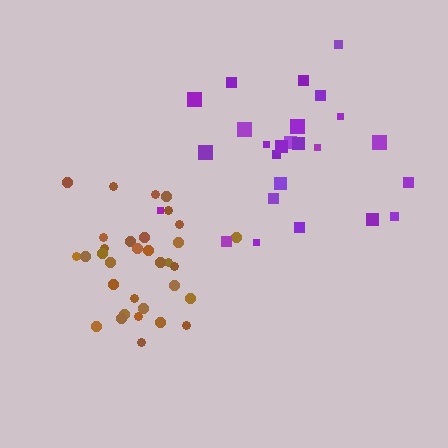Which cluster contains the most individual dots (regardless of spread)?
Brown (33).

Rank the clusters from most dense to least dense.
brown, purple.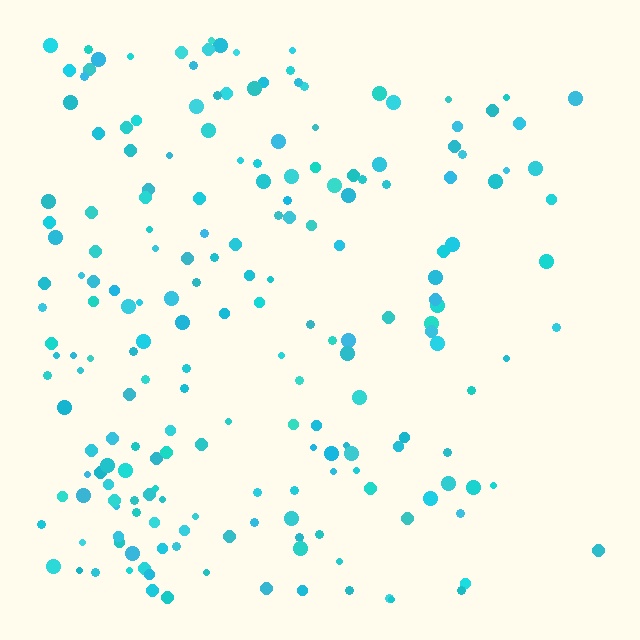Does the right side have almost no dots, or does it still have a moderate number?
Still a moderate number, just noticeably fewer than the left.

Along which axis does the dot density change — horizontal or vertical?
Horizontal.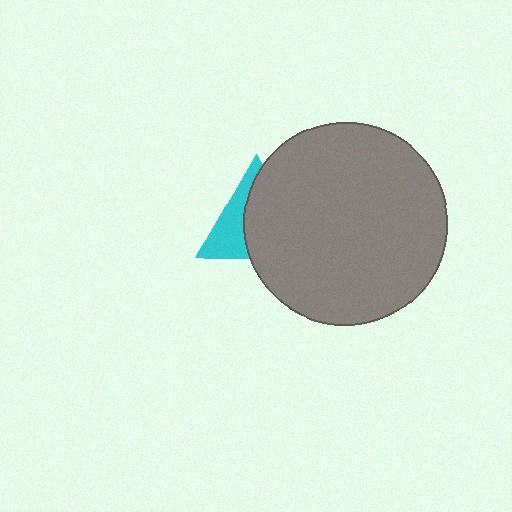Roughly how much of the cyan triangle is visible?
A small part of it is visible (roughly 39%).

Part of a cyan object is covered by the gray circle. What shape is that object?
It is a triangle.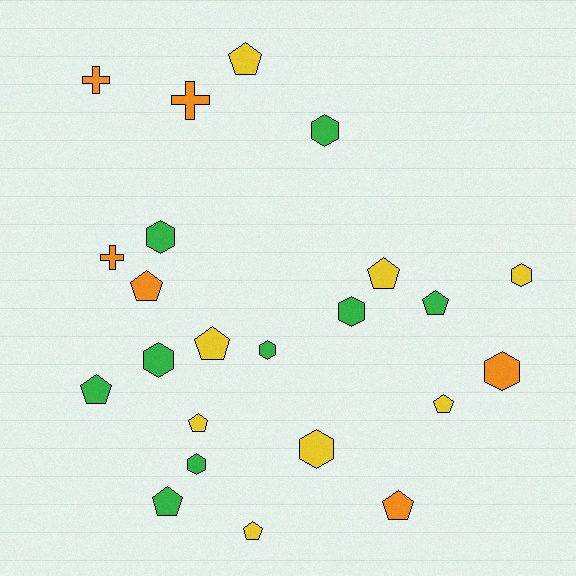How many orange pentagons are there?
There are 2 orange pentagons.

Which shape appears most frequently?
Pentagon, with 11 objects.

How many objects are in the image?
There are 23 objects.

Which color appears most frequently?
Green, with 9 objects.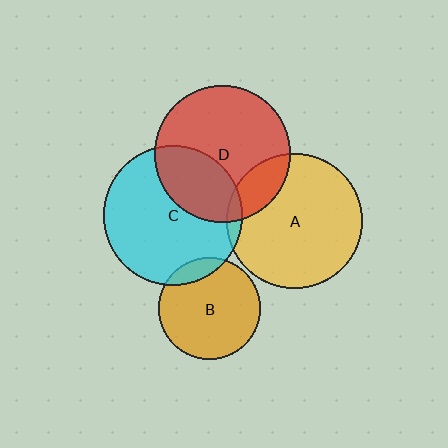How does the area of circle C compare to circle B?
Approximately 1.9 times.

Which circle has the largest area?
Circle C (cyan).